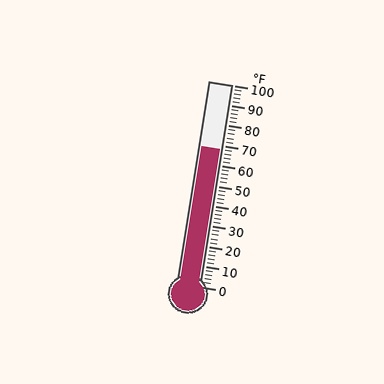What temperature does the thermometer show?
The thermometer shows approximately 68°F.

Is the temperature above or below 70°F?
The temperature is below 70°F.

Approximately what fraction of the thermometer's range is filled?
The thermometer is filled to approximately 70% of its range.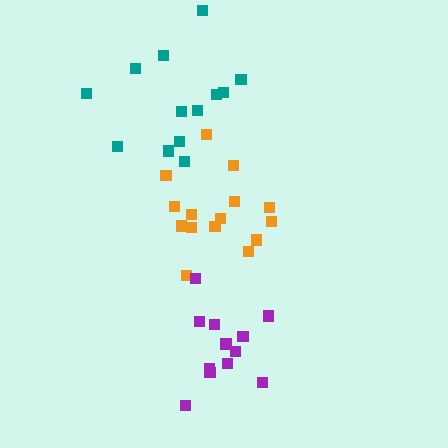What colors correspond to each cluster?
The clusters are colored: orange, teal, purple.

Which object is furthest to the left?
The teal cluster is leftmost.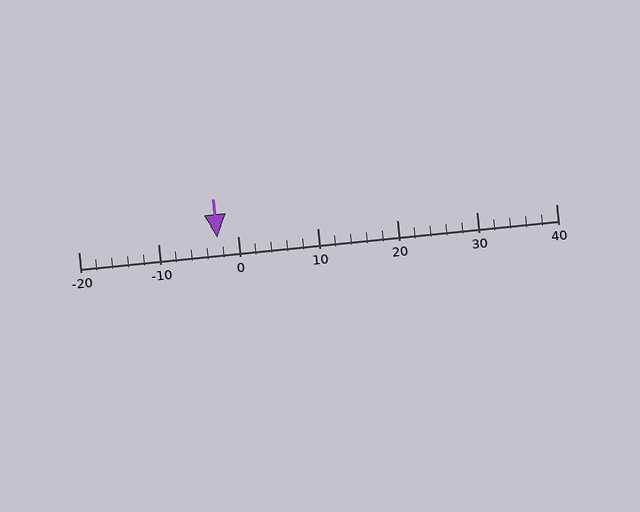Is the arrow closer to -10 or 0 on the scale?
The arrow is closer to 0.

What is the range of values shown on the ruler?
The ruler shows values from -20 to 40.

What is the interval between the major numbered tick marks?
The major tick marks are spaced 10 units apart.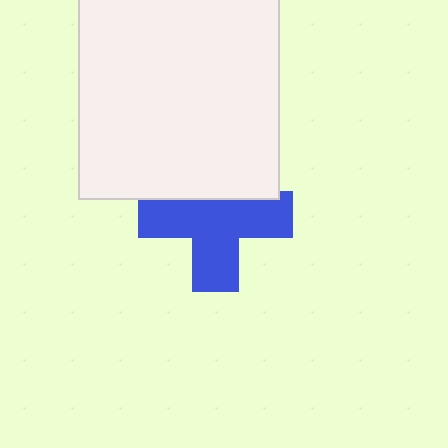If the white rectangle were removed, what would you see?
You would see the complete blue cross.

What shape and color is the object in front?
The object in front is a white rectangle.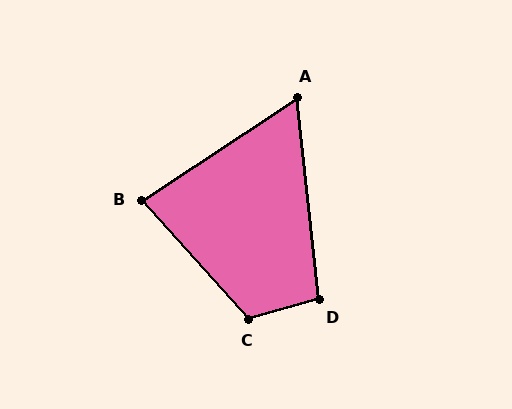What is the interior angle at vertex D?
Approximately 99 degrees (obtuse).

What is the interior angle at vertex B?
Approximately 81 degrees (acute).